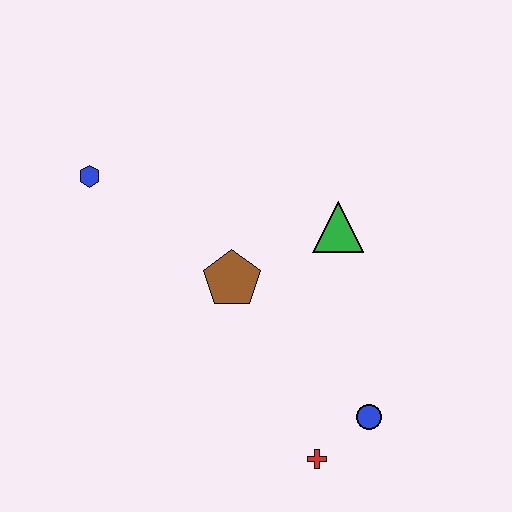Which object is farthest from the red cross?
The blue hexagon is farthest from the red cross.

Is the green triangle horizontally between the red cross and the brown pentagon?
No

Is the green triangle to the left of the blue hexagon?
No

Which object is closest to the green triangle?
The brown pentagon is closest to the green triangle.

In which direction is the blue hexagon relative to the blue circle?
The blue hexagon is to the left of the blue circle.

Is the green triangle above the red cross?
Yes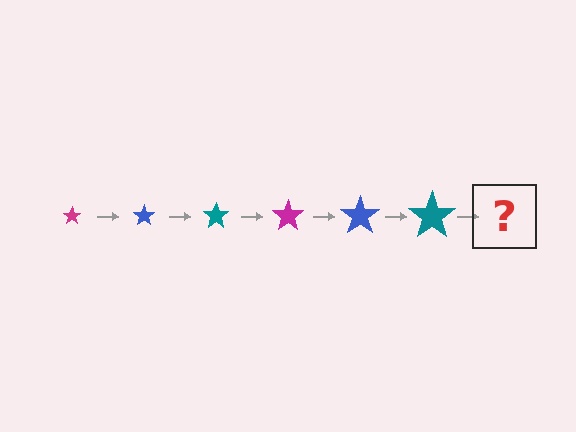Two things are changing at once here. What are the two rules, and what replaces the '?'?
The two rules are that the star grows larger each step and the color cycles through magenta, blue, and teal. The '?' should be a magenta star, larger than the previous one.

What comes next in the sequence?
The next element should be a magenta star, larger than the previous one.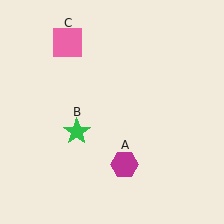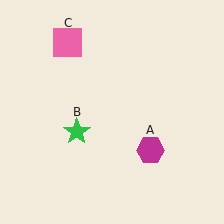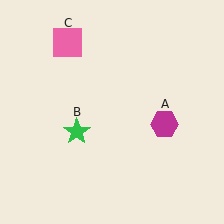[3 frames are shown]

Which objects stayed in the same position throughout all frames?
Green star (object B) and pink square (object C) remained stationary.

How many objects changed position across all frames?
1 object changed position: magenta hexagon (object A).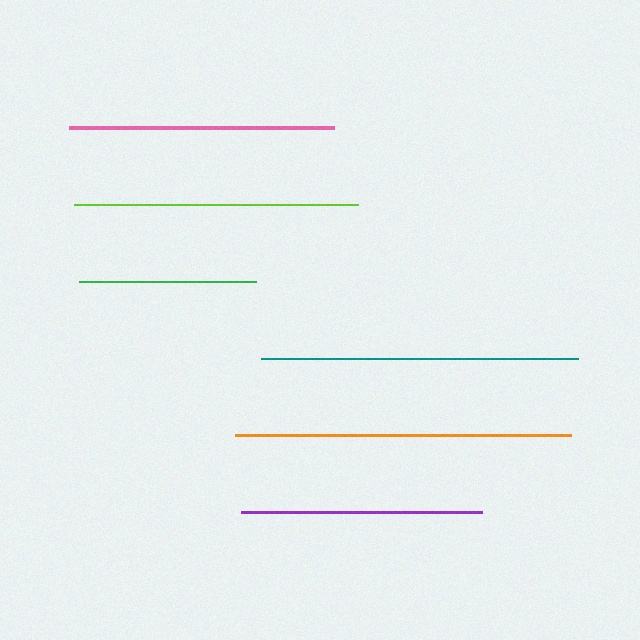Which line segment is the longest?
The orange line is the longest at approximately 336 pixels.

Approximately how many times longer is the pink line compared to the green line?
The pink line is approximately 1.5 times the length of the green line.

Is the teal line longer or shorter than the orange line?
The orange line is longer than the teal line.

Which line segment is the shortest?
The green line is the shortest at approximately 176 pixels.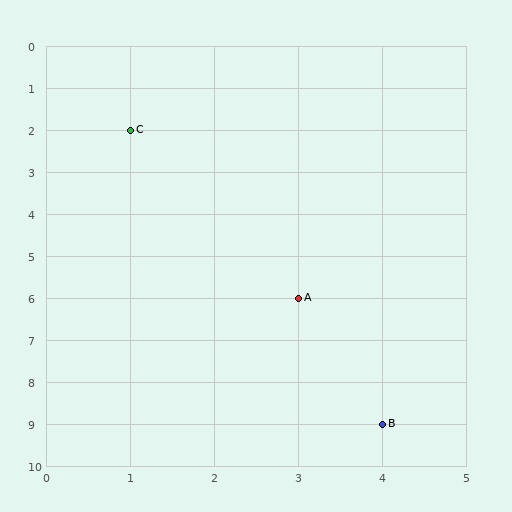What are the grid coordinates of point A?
Point A is at grid coordinates (3, 6).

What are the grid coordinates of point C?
Point C is at grid coordinates (1, 2).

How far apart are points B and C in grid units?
Points B and C are 3 columns and 7 rows apart (about 7.6 grid units diagonally).